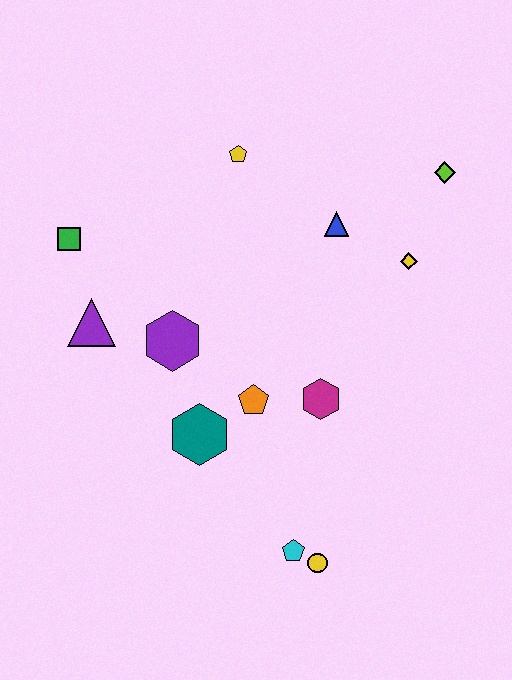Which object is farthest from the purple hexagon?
The lime diamond is farthest from the purple hexagon.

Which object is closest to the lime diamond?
The yellow diamond is closest to the lime diamond.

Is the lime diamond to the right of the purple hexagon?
Yes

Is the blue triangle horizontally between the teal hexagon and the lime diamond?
Yes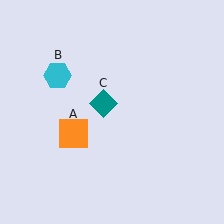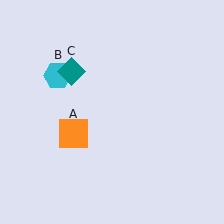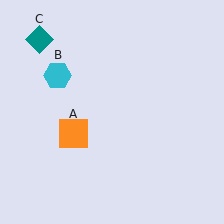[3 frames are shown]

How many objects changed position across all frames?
1 object changed position: teal diamond (object C).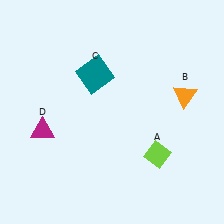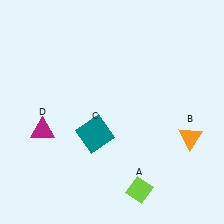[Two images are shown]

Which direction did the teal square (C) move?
The teal square (C) moved down.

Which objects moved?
The objects that moved are: the lime diamond (A), the orange triangle (B), the teal square (C).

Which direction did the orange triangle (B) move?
The orange triangle (B) moved down.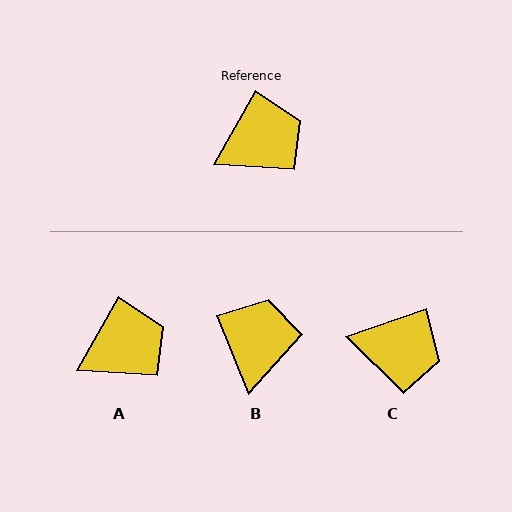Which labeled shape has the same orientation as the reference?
A.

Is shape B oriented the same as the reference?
No, it is off by about 52 degrees.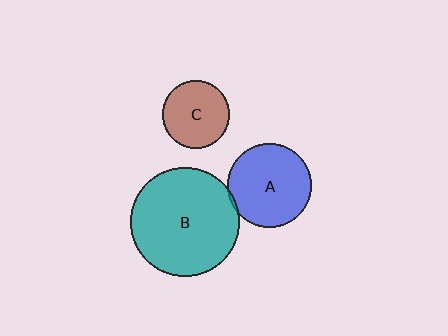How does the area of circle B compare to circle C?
Approximately 2.6 times.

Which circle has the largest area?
Circle B (teal).